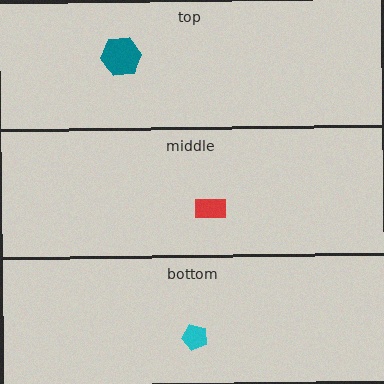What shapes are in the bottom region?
The cyan pentagon.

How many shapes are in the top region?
1.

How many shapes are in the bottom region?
1.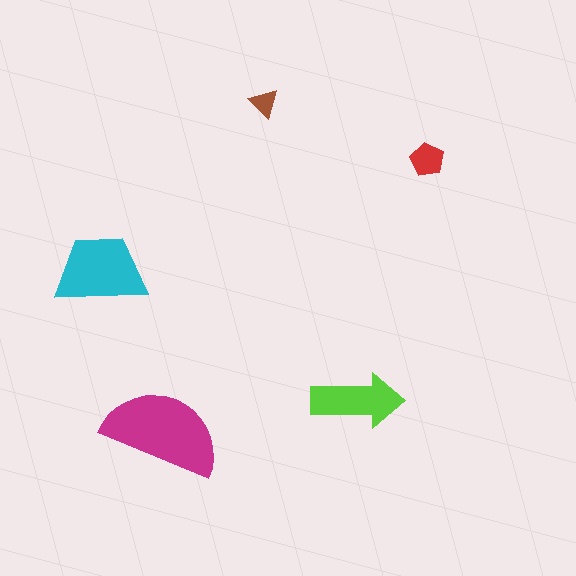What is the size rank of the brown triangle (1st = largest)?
5th.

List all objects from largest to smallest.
The magenta semicircle, the cyan trapezoid, the lime arrow, the red pentagon, the brown triangle.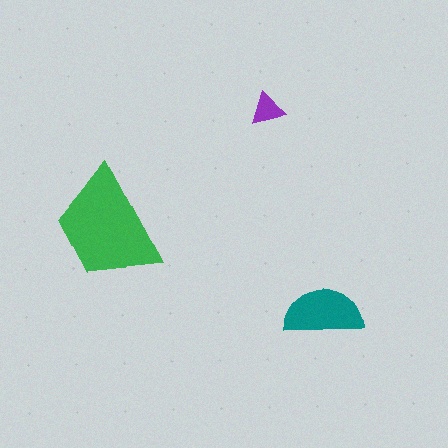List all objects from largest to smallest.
The green trapezoid, the teal semicircle, the purple triangle.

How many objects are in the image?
There are 3 objects in the image.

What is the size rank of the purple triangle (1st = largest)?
3rd.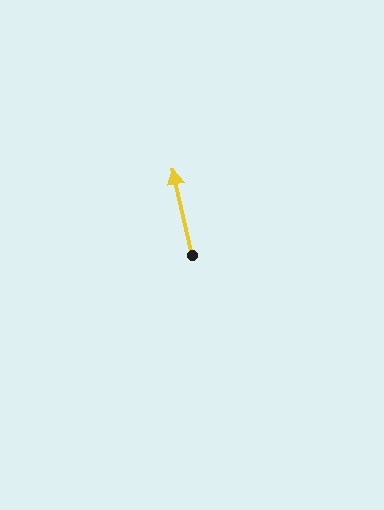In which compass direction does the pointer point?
North.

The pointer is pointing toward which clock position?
Roughly 12 o'clock.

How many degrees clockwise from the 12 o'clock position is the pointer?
Approximately 347 degrees.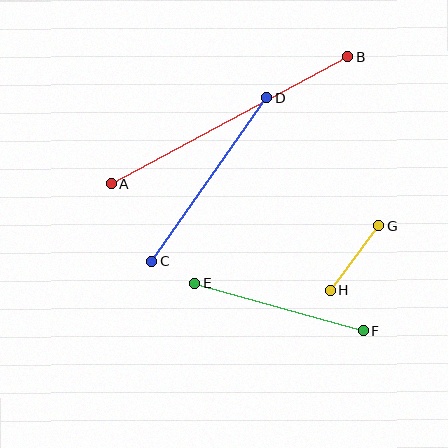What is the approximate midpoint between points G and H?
The midpoint is at approximately (355, 258) pixels.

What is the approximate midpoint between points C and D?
The midpoint is at approximately (209, 179) pixels.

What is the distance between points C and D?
The distance is approximately 200 pixels.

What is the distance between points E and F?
The distance is approximately 175 pixels.